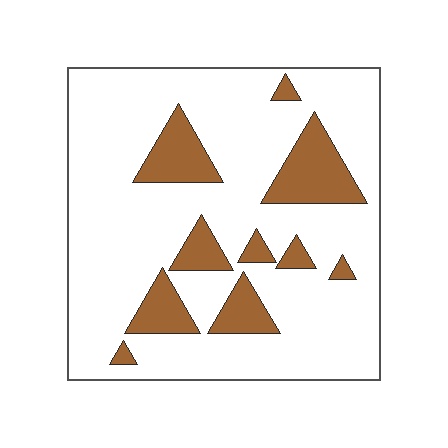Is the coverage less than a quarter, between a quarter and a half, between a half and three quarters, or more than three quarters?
Less than a quarter.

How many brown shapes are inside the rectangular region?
10.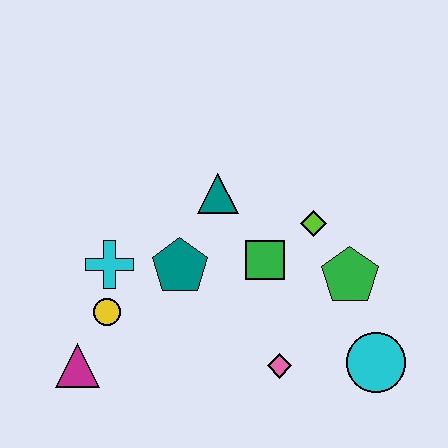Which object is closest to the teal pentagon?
The cyan cross is closest to the teal pentagon.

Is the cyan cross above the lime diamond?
No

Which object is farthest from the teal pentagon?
The cyan circle is farthest from the teal pentagon.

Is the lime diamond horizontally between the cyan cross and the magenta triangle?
No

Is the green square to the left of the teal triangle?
No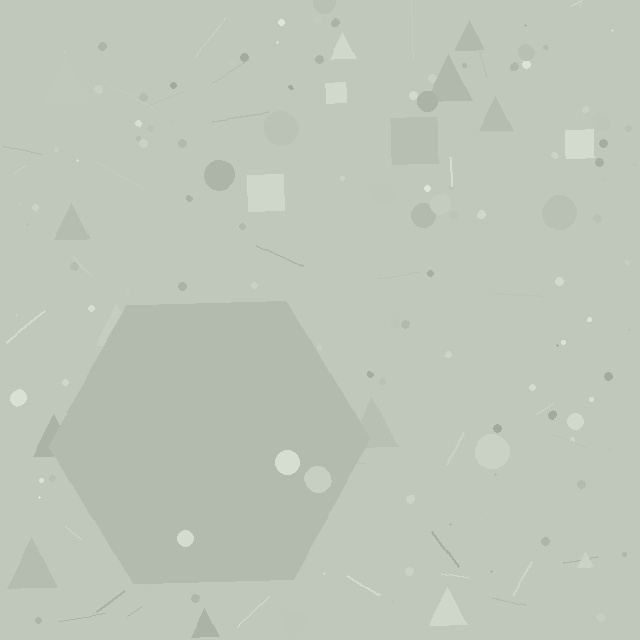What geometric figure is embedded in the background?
A hexagon is embedded in the background.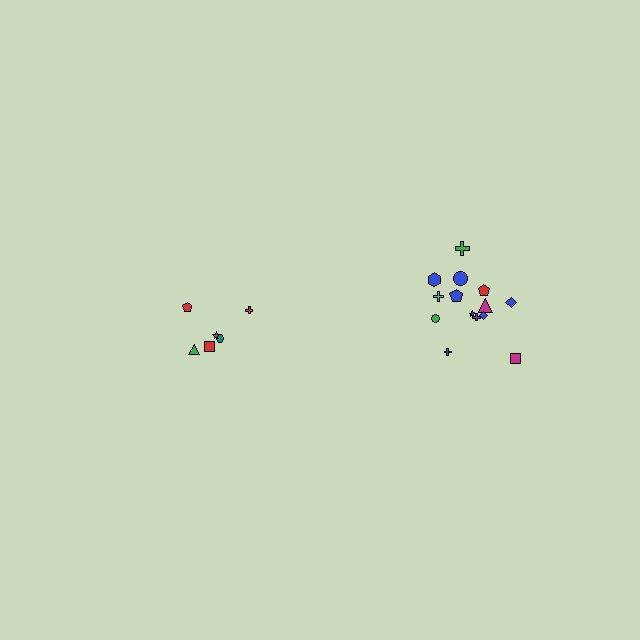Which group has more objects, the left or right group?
The right group.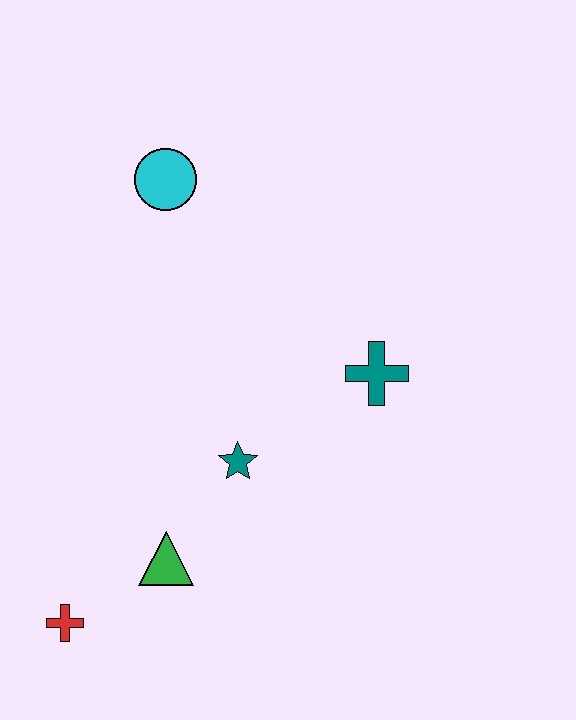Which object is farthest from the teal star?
The cyan circle is farthest from the teal star.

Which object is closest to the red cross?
The green triangle is closest to the red cross.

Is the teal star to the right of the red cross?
Yes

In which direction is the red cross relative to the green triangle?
The red cross is to the left of the green triangle.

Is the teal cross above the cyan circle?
No